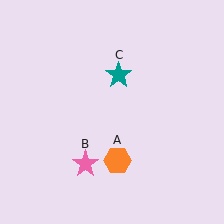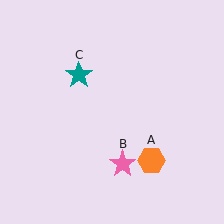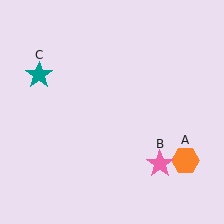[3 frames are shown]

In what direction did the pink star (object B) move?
The pink star (object B) moved right.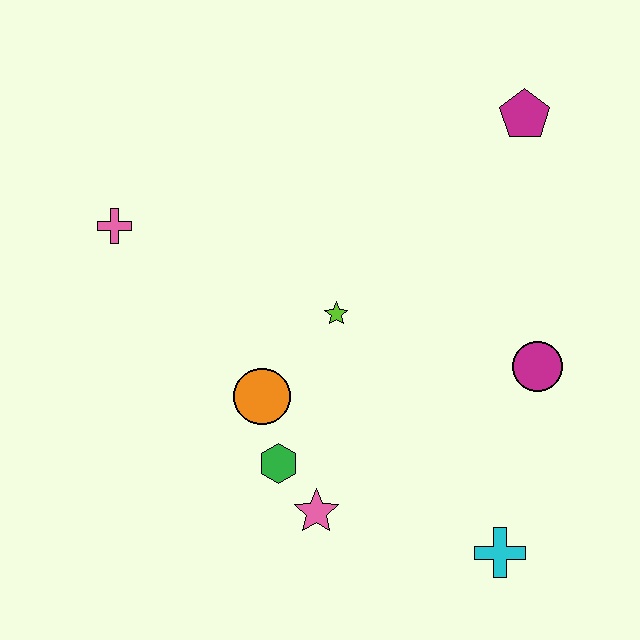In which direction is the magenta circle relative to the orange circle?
The magenta circle is to the right of the orange circle.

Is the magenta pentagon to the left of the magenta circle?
Yes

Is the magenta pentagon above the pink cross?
Yes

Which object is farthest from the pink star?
The magenta pentagon is farthest from the pink star.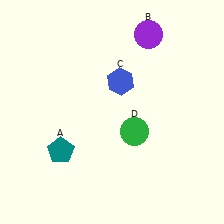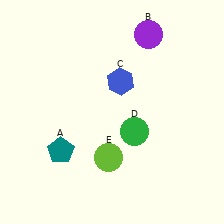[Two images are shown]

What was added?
A lime circle (E) was added in Image 2.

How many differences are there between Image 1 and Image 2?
There is 1 difference between the two images.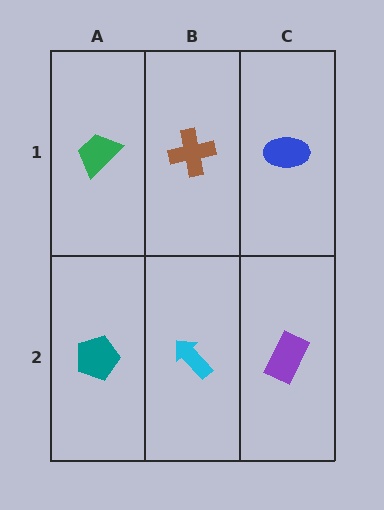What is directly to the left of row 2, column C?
A cyan arrow.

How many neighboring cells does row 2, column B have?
3.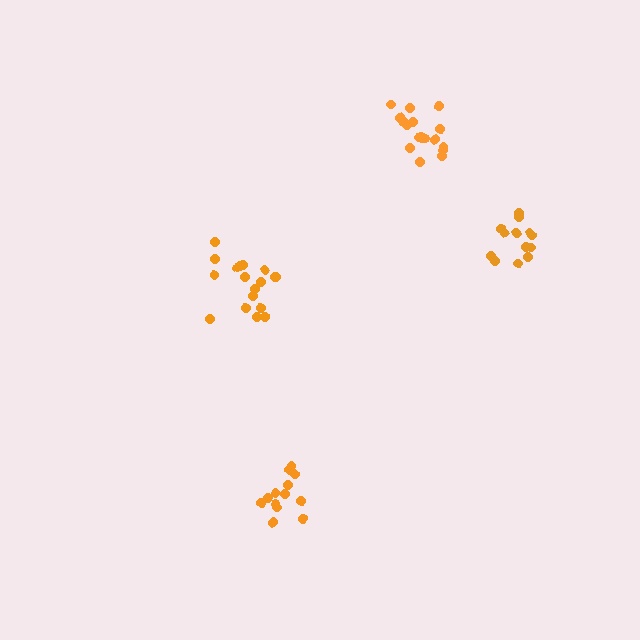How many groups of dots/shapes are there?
There are 4 groups.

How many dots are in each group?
Group 1: 18 dots, Group 2: 13 dots, Group 3: 13 dots, Group 4: 18 dots (62 total).